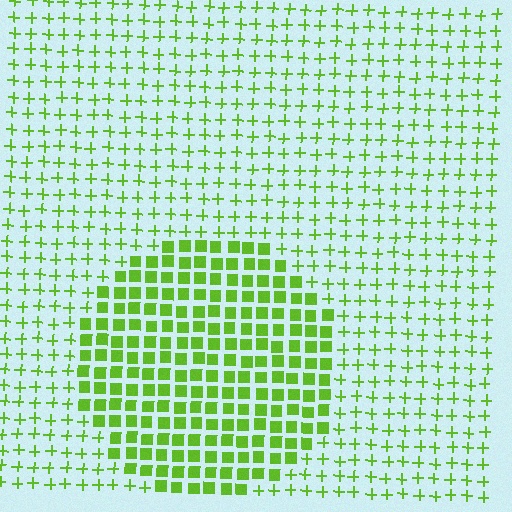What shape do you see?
I see a circle.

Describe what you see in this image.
The image is filled with small lime elements arranged in a uniform grid. A circle-shaped region contains squares, while the surrounding area contains plus signs. The boundary is defined purely by the change in element shape.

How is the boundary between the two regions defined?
The boundary is defined by a change in element shape: squares inside vs. plus signs outside. All elements share the same color and spacing.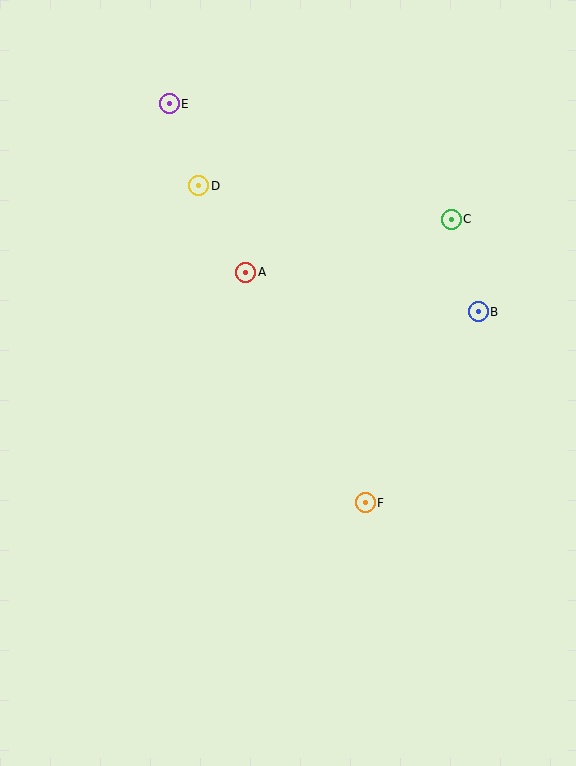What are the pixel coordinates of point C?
Point C is at (451, 219).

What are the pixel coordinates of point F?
Point F is at (365, 503).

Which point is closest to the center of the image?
Point A at (246, 272) is closest to the center.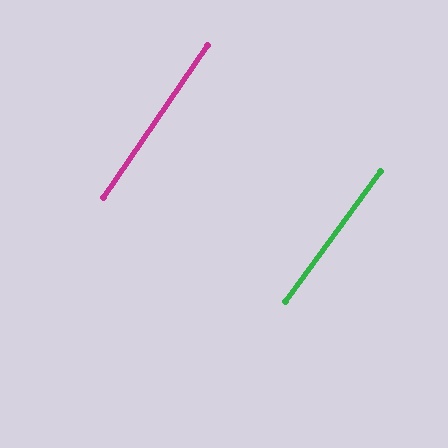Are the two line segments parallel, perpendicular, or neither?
Parallel — their directions differ by only 1.7°.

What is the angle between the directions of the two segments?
Approximately 2 degrees.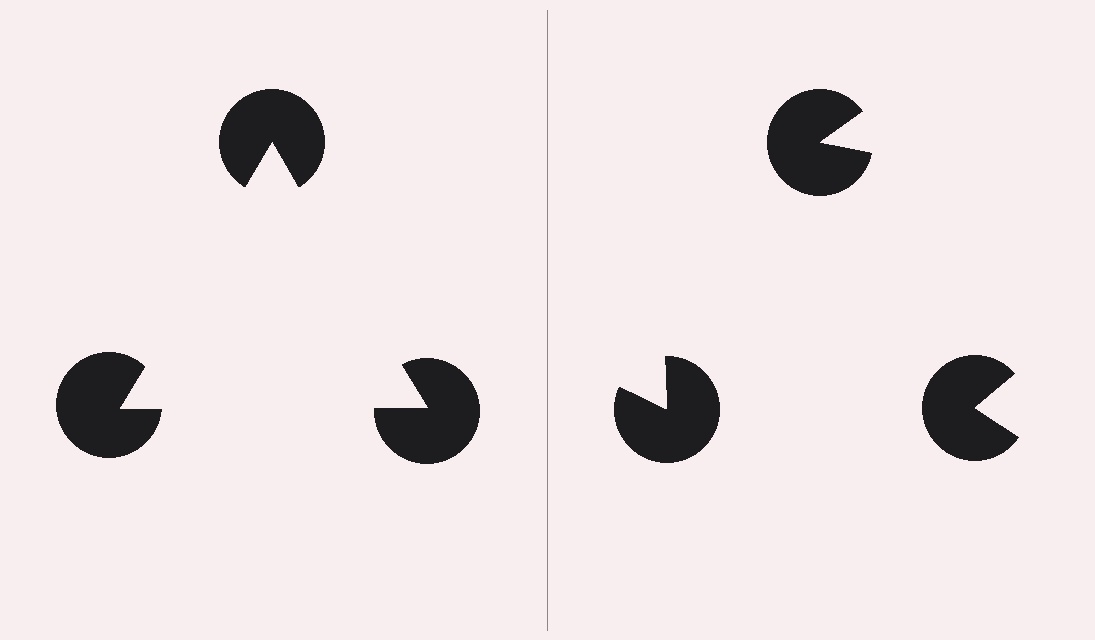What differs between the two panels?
The pac-man discs are positioned identically on both sides; only the wedge orientations differ. On the left they align to a triangle; on the right they are misaligned.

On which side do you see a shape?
An illusory triangle appears on the left side. On the right side the wedge cuts are rotated, so no coherent shape forms.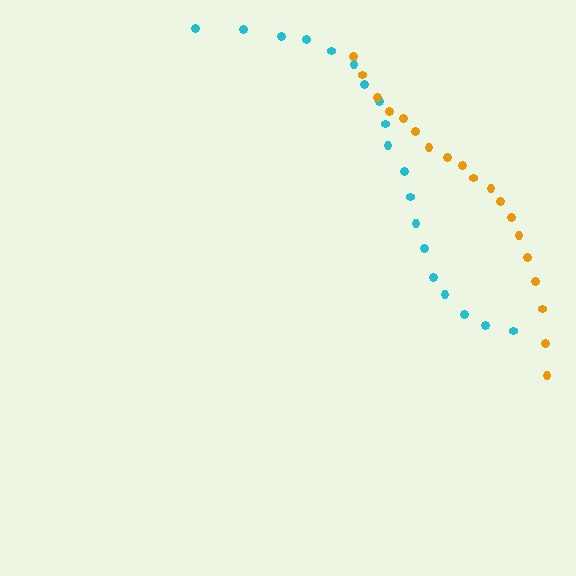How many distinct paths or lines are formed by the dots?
There are 2 distinct paths.